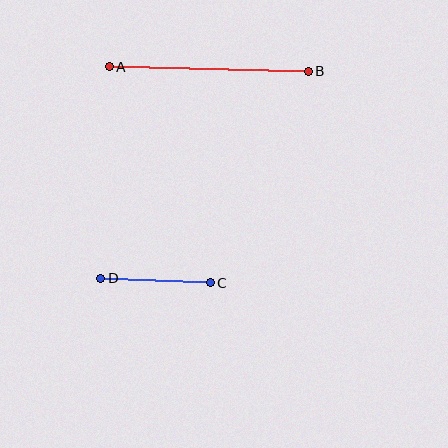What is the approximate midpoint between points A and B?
The midpoint is at approximately (209, 69) pixels.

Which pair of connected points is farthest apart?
Points A and B are farthest apart.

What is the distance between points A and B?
The distance is approximately 199 pixels.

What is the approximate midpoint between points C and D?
The midpoint is at approximately (155, 281) pixels.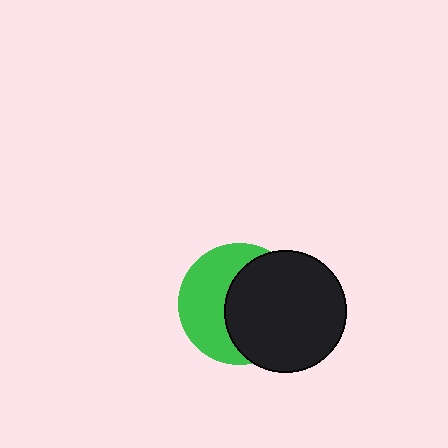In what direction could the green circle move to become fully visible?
The green circle could move left. That would shift it out from behind the black circle entirely.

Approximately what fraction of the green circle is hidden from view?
Roughly 53% of the green circle is hidden behind the black circle.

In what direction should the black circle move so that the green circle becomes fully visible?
The black circle should move right. That is the shortest direction to clear the overlap and leave the green circle fully visible.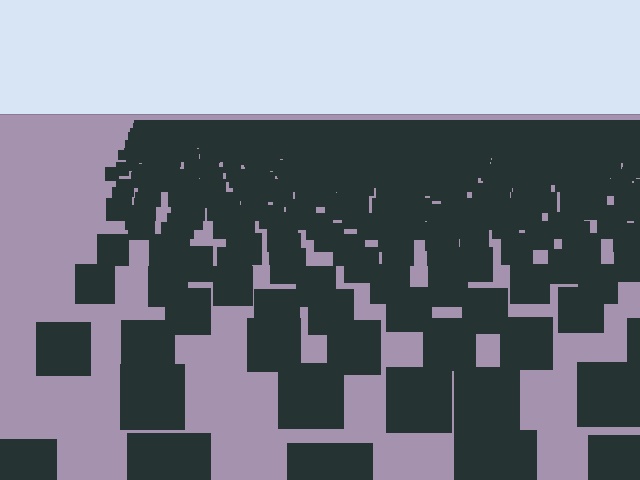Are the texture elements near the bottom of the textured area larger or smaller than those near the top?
Larger. Near the bottom, elements are closer to the viewer and appear at a bigger on-screen size.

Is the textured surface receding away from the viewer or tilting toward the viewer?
The surface is receding away from the viewer. Texture elements get smaller and denser toward the top.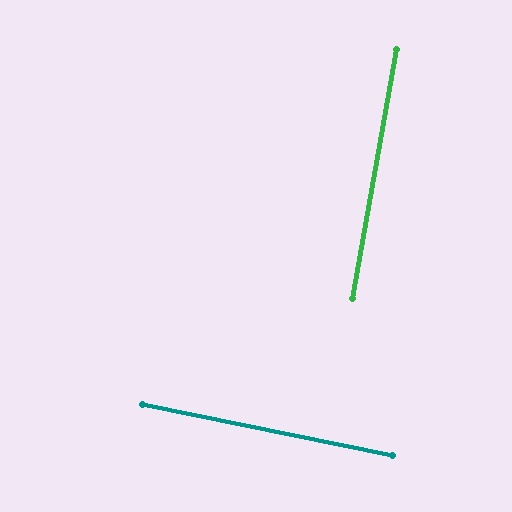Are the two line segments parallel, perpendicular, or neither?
Perpendicular — they meet at approximately 88°.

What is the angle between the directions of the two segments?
Approximately 88 degrees.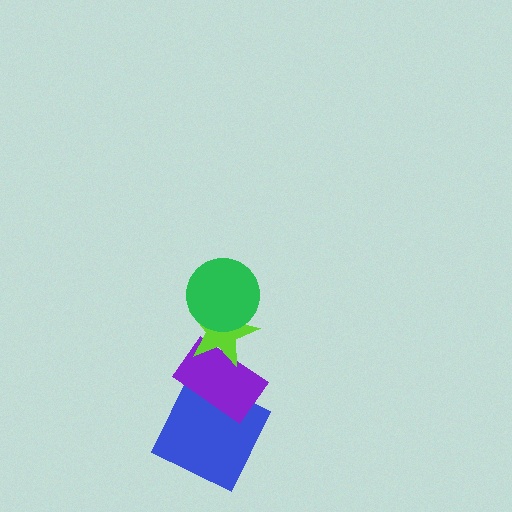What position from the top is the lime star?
The lime star is 2nd from the top.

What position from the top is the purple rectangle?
The purple rectangle is 3rd from the top.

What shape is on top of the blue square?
The purple rectangle is on top of the blue square.